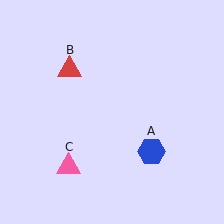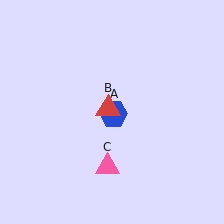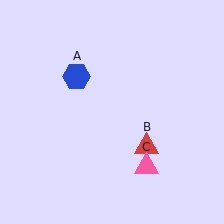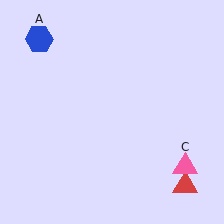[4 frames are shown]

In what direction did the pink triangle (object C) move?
The pink triangle (object C) moved right.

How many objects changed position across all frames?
3 objects changed position: blue hexagon (object A), red triangle (object B), pink triangle (object C).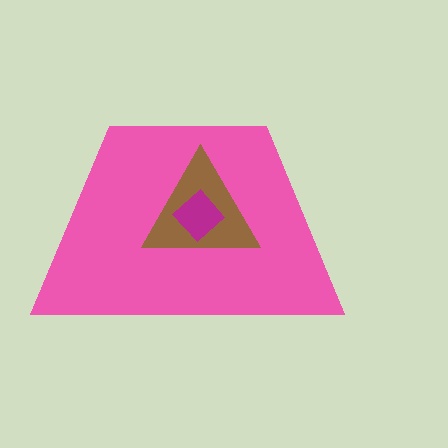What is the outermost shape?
The pink trapezoid.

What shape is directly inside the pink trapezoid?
The brown triangle.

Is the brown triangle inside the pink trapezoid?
Yes.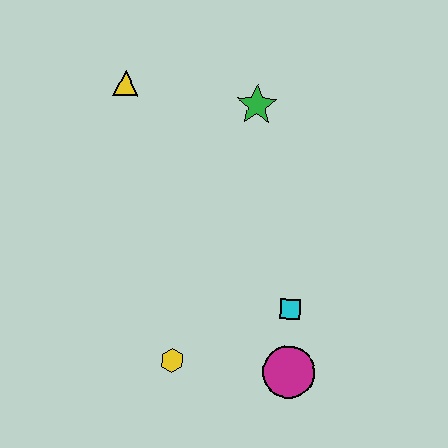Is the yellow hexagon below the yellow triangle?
Yes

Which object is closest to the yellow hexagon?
The magenta circle is closest to the yellow hexagon.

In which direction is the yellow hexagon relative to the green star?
The yellow hexagon is below the green star.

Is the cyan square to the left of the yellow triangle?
No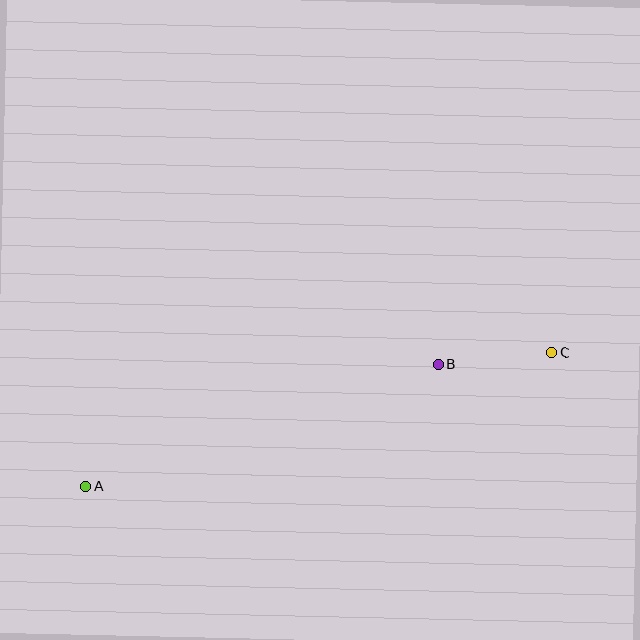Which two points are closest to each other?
Points B and C are closest to each other.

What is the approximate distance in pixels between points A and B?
The distance between A and B is approximately 373 pixels.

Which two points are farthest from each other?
Points A and C are farthest from each other.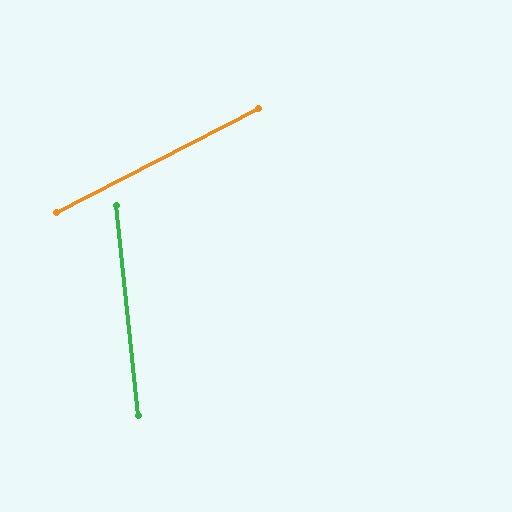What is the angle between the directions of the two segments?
Approximately 69 degrees.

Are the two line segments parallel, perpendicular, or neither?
Neither parallel nor perpendicular — they differ by about 69°.